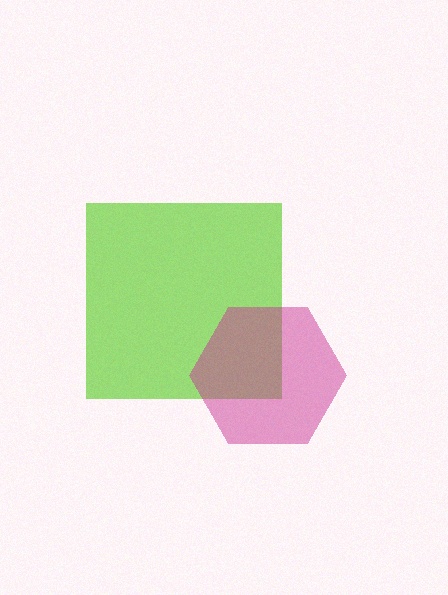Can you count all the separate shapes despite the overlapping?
Yes, there are 2 separate shapes.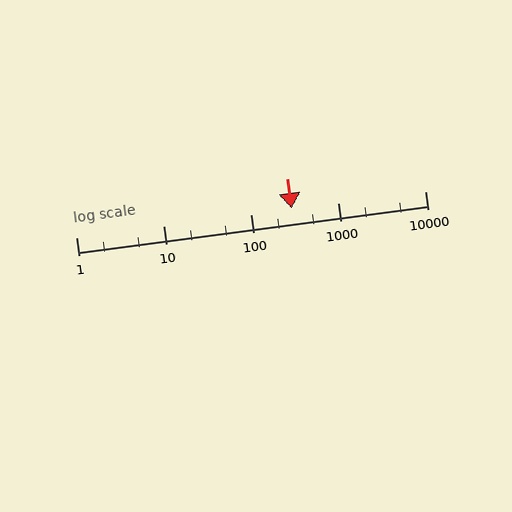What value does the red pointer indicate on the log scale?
The pointer indicates approximately 300.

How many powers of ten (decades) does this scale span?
The scale spans 4 decades, from 1 to 10000.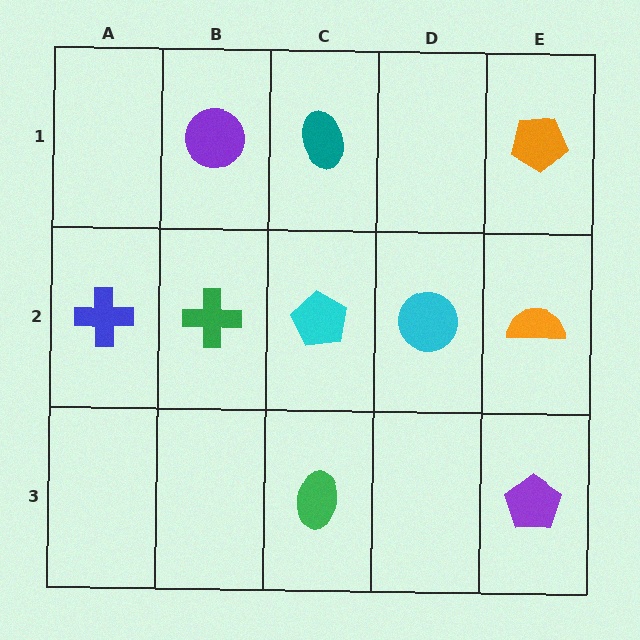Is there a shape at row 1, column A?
No, that cell is empty.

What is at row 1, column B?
A purple circle.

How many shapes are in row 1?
3 shapes.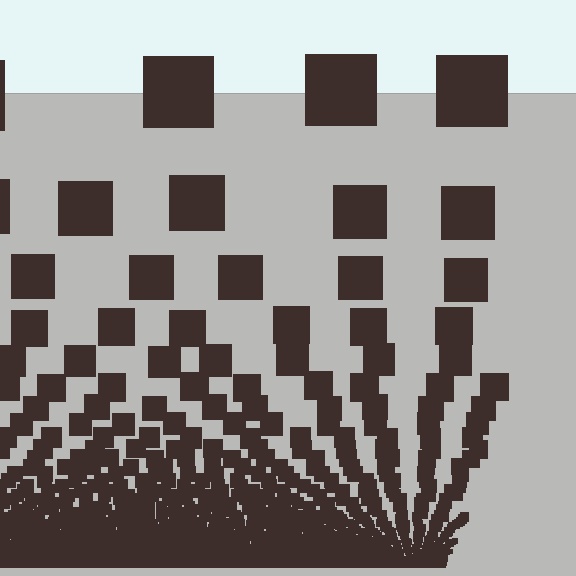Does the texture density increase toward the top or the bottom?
Density increases toward the bottom.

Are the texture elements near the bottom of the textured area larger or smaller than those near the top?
Smaller. The gradient is inverted — elements near the bottom are smaller and denser.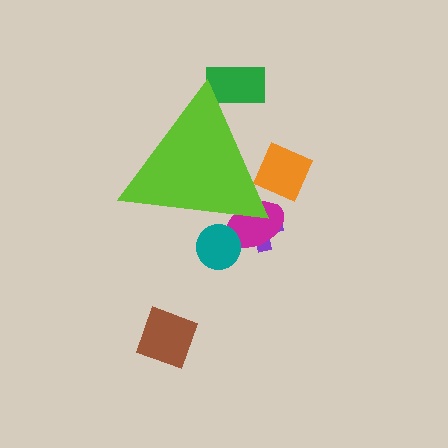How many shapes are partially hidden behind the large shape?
5 shapes are partially hidden.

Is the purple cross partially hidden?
Yes, the purple cross is partially hidden behind the lime triangle.